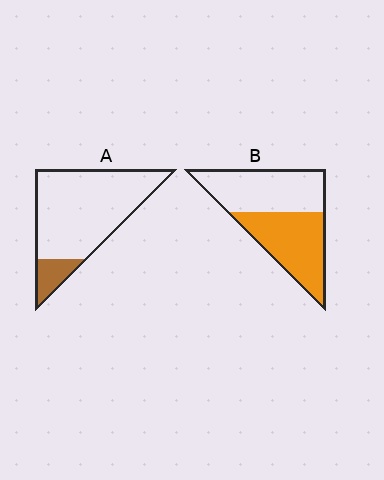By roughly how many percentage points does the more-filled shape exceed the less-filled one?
By roughly 35 percentage points (B over A).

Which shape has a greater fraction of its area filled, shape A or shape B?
Shape B.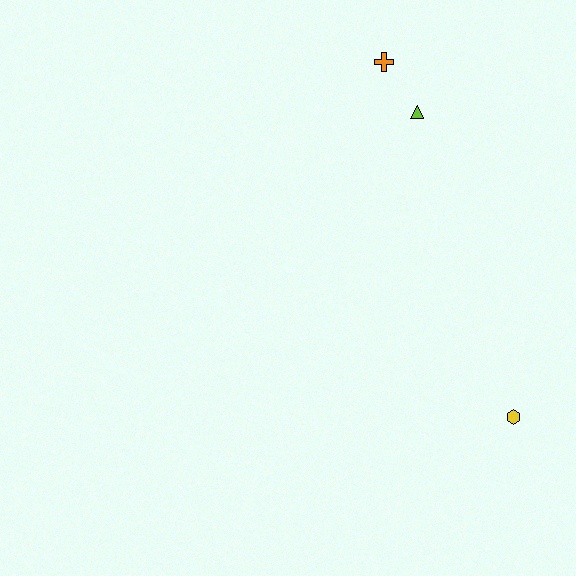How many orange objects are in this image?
There is 1 orange object.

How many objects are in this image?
There are 3 objects.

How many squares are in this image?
There are no squares.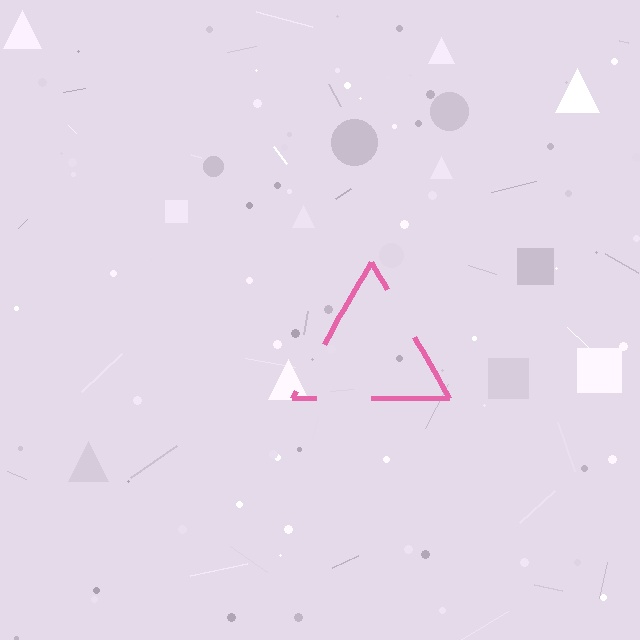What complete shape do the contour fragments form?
The contour fragments form a triangle.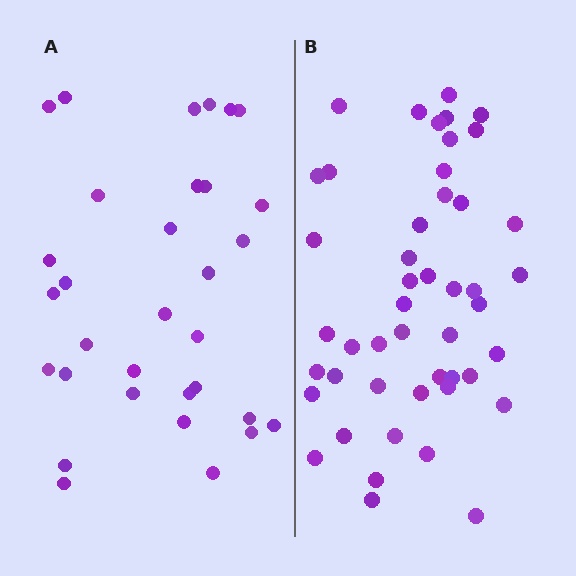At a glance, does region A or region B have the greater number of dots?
Region B (the right region) has more dots.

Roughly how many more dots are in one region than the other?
Region B has approximately 15 more dots than region A.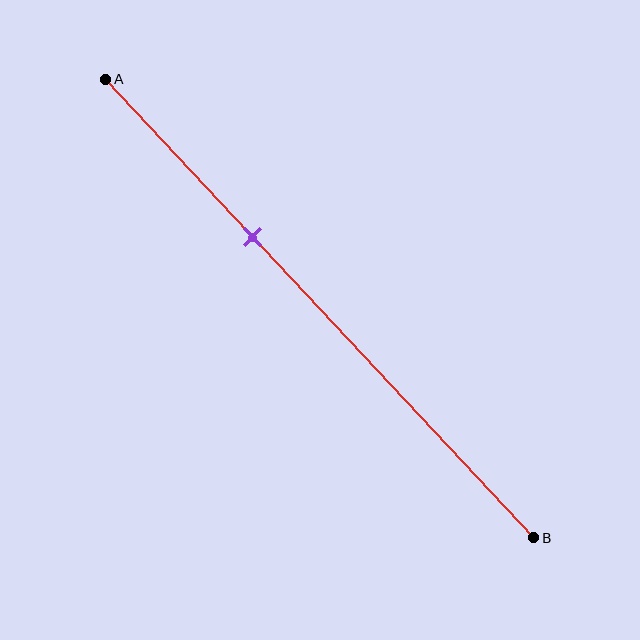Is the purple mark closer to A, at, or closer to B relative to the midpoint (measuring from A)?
The purple mark is closer to point A than the midpoint of segment AB.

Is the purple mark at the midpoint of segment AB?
No, the mark is at about 35% from A, not at the 50% midpoint.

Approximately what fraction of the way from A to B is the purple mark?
The purple mark is approximately 35% of the way from A to B.